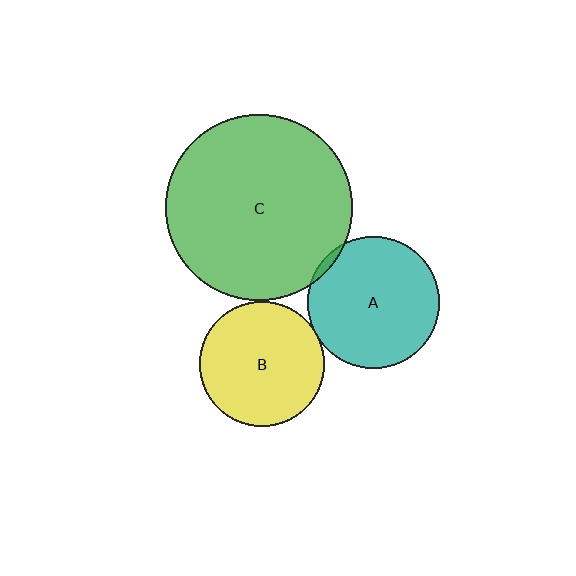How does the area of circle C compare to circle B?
Approximately 2.2 times.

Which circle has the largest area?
Circle C (green).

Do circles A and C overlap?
Yes.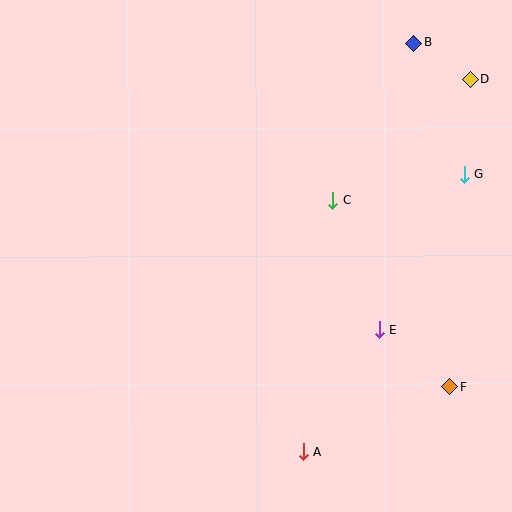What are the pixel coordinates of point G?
Point G is at (464, 175).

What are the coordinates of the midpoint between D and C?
The midpoint between D and C is at (402, 140).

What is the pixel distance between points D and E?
The distance between D and E is 266 pixels.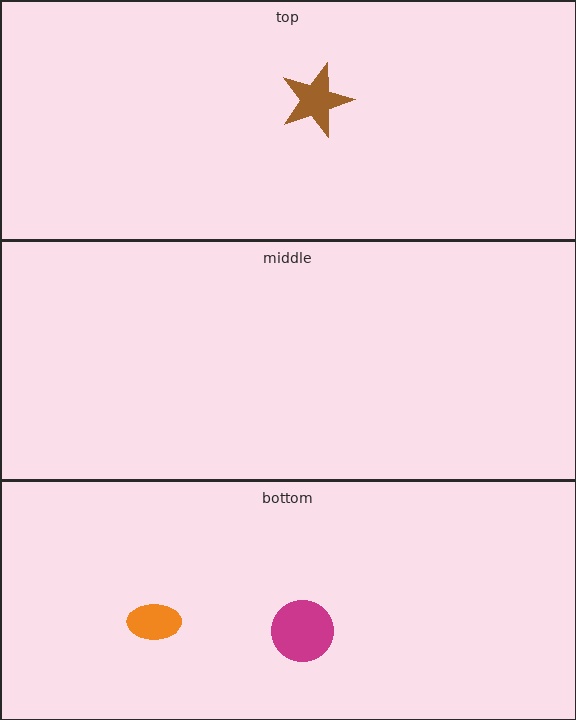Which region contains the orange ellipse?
The bottom region.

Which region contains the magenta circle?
The bottom region.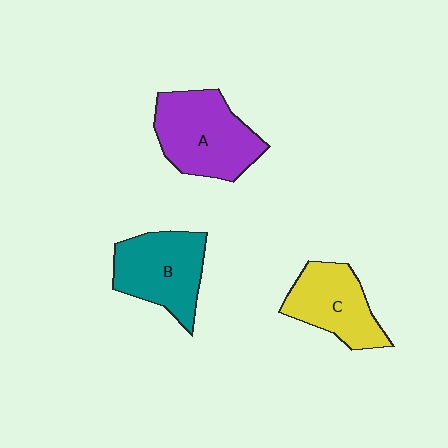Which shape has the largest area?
Shape A (purple).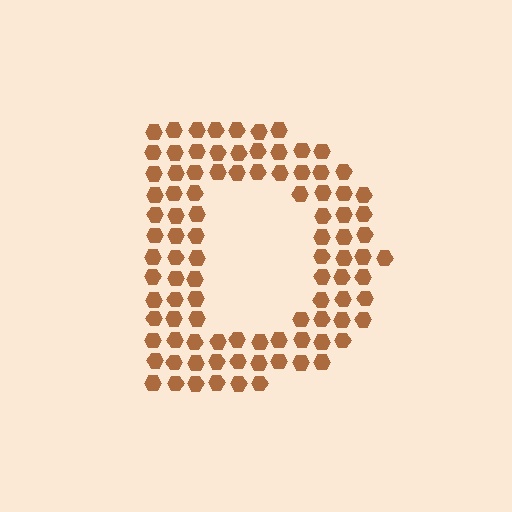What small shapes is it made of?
It is made of small hexagons.